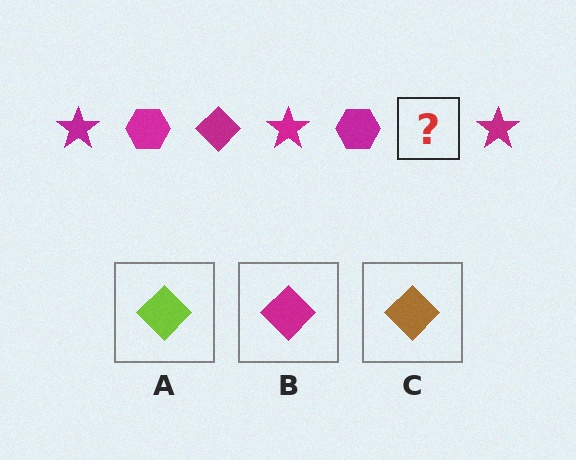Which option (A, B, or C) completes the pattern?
B.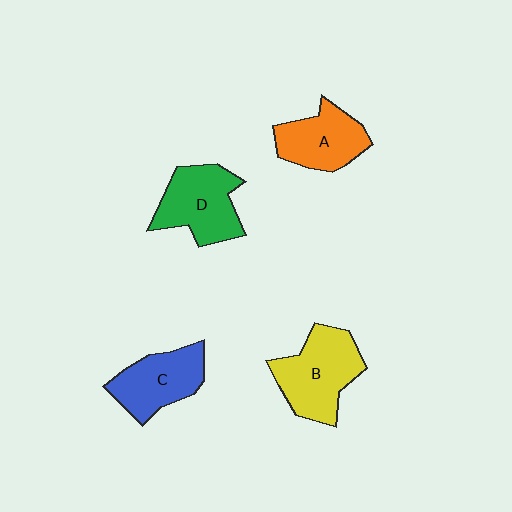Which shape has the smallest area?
Shape A (orange).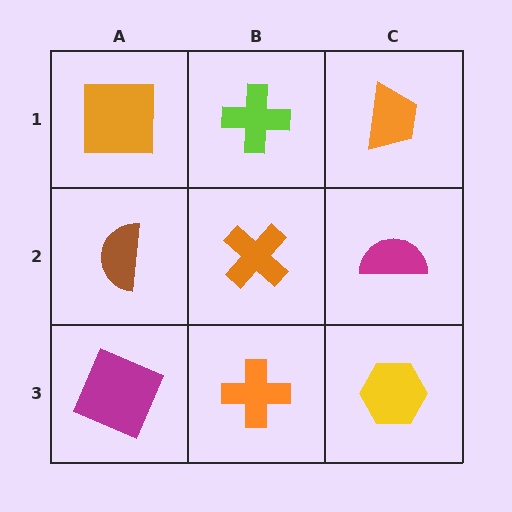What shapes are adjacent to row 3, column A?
A brown semicircle (row 2, column A), an orange cross (row 3, column B).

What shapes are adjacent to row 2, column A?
An orange square (row 1, column A), a magenta square (row 3, column A), an orange cross (row 2, column B).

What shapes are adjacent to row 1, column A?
A brown semicircle (row 2, column A), a lime cross (row 1, column B).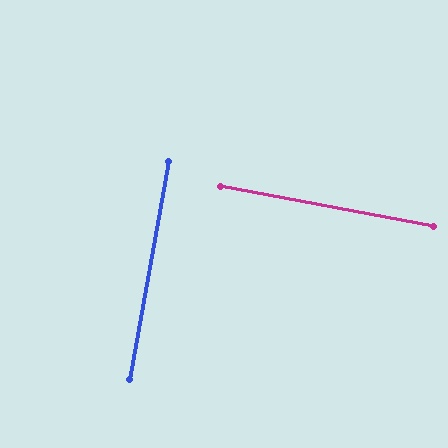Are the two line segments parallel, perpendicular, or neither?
Perpendicular — they meet at approximately 89°.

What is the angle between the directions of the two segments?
Approximately 89 degrees.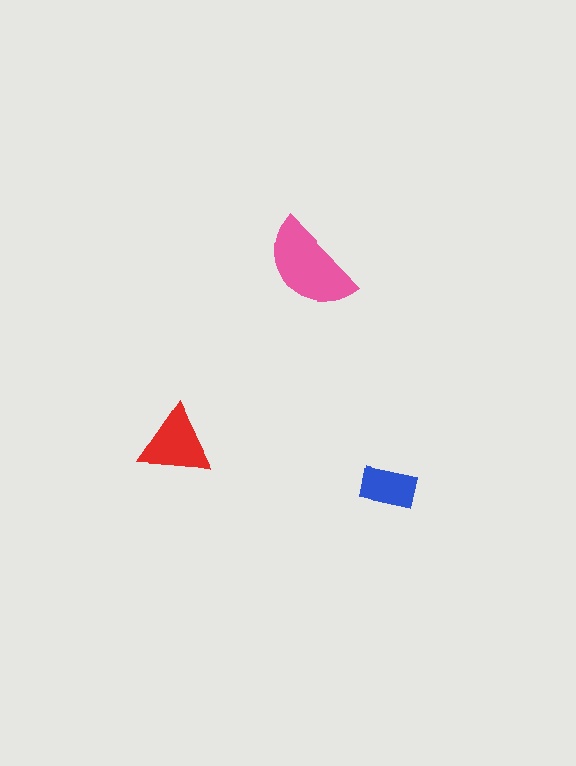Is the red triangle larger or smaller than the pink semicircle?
Smaller.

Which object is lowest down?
The blue rectangle is bottommost.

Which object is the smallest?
The blue rectangle.